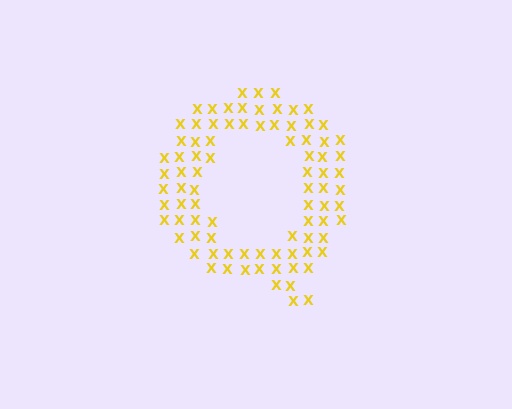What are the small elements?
The small elements are letter X's.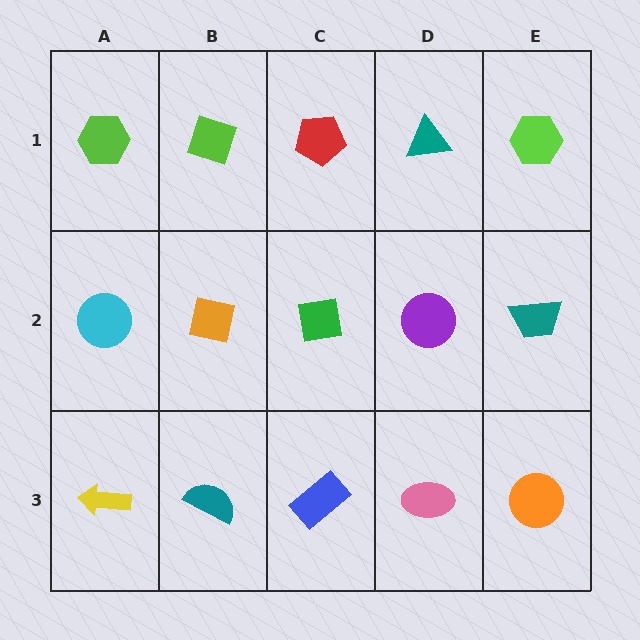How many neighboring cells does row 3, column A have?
2.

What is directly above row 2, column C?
A red pentagon.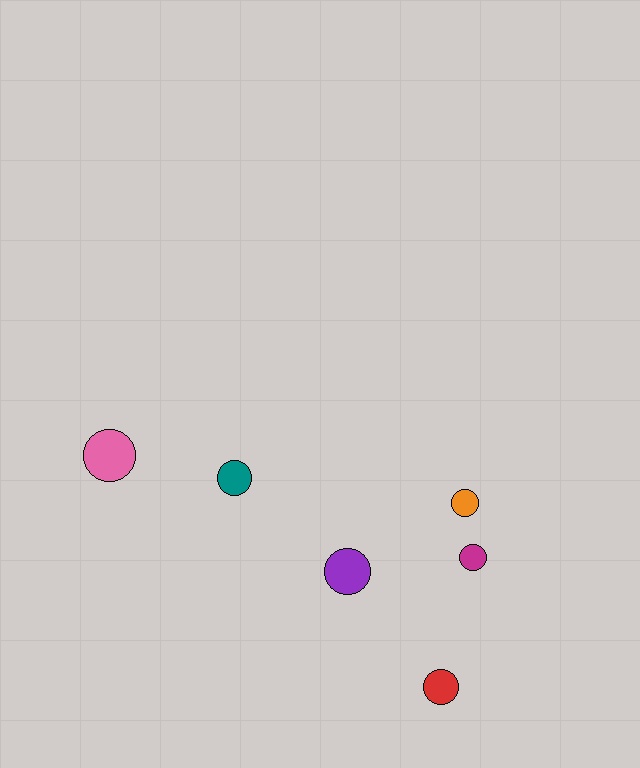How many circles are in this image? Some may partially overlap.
There are 6 circles.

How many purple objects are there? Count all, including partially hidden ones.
There is 1 purple object.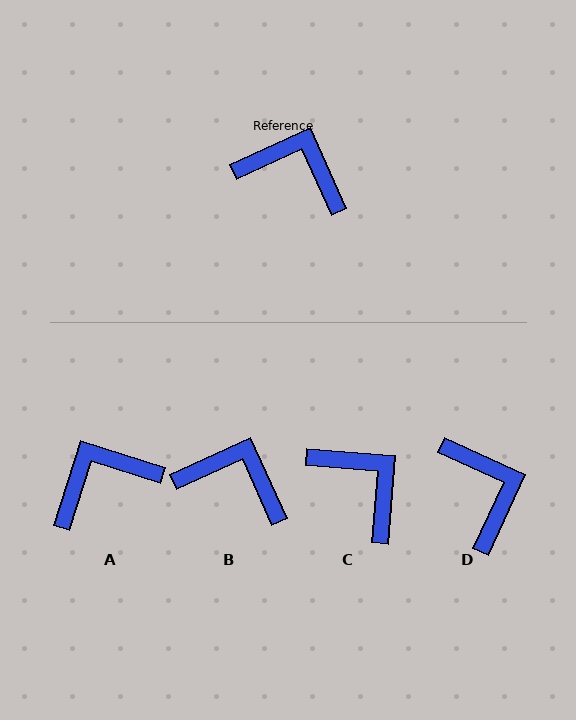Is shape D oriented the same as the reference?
No, it is off by about 49 degrees.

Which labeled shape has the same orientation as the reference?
B.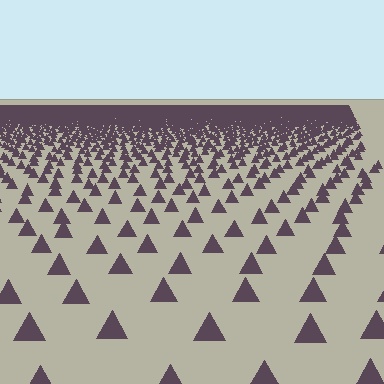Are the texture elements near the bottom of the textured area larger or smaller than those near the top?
Larger. Near the bottom, elements are closer to the viewer and appear at a bigger on-screen size.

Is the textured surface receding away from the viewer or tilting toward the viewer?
The surface is receding away from the viewer. Texture elements get smaller and denser toward the top.